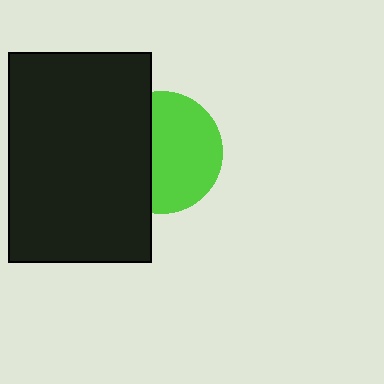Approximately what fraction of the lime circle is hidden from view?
Roughly 40% of the lime circle is hidden behind the black rectangle.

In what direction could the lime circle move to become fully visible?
The lime circle could move right. That would shift it out from behind the black rectangle entirely.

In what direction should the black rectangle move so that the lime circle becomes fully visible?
The black rectangle should move left. That is the shortest direction to clear the overlap and leave the lime circle fully visible.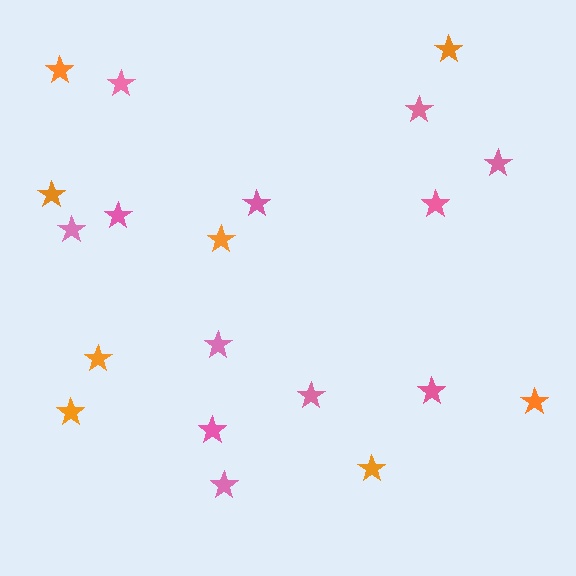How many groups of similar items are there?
There are 2 groups: one group of pink stars (12) and one group of orange stars (8).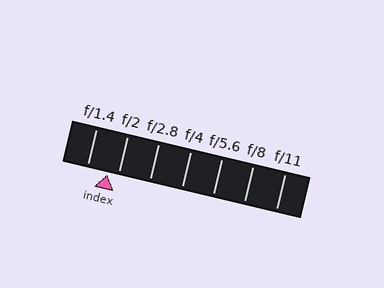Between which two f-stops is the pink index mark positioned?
The index mark is between f/1.4 and f/2.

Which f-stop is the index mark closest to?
The index mark is closest to f/2.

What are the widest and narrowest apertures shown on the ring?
The widest aperture shown is f/1.4 and the narrowest is f/11.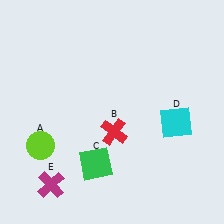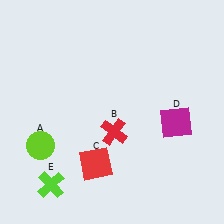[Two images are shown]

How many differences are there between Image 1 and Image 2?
There are 3 differences between the two images.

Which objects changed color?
C changed from green to red. D changed from cyan to magenta. E changed from magenta to lime.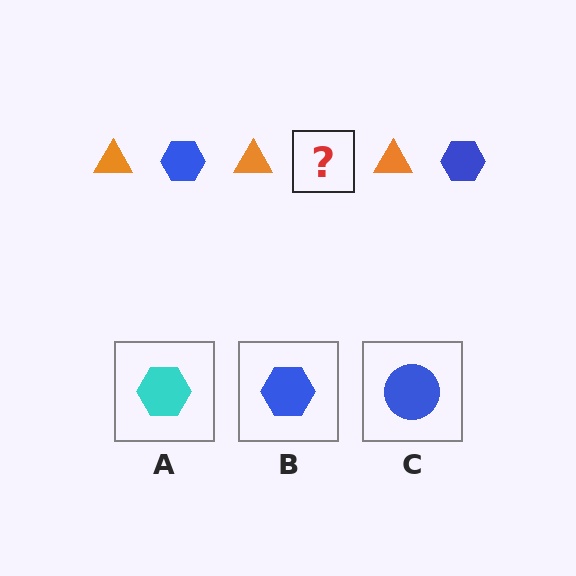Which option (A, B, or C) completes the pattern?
B.